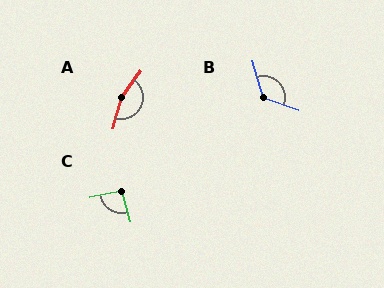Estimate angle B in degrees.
Approximately 126 degrees.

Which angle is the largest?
A, at approximately 158 degrees.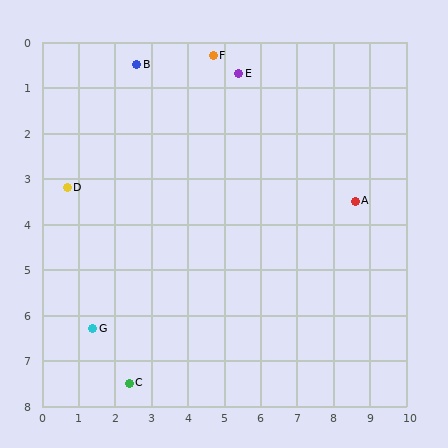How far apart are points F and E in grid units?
Points F and E are about 0.8 grid units apart.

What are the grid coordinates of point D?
Point D is at approximately (0.7, 3.2).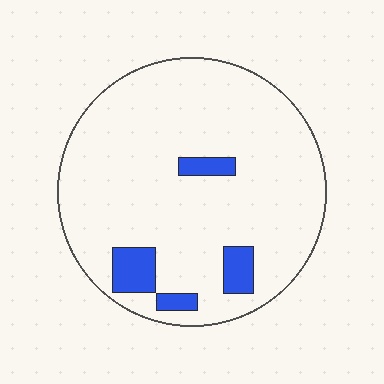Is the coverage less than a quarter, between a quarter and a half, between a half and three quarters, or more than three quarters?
Less than a quarter.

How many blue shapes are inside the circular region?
4.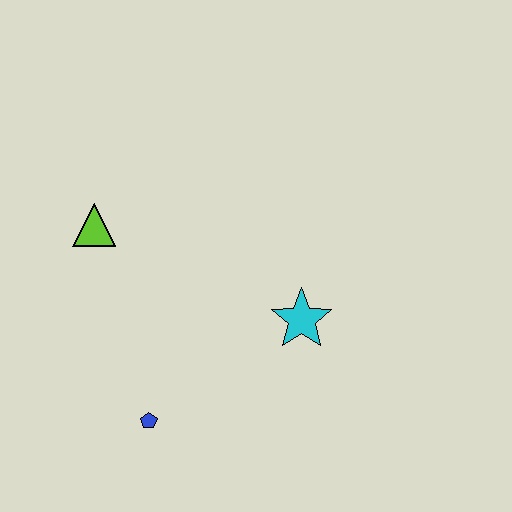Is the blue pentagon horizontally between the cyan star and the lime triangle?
Yes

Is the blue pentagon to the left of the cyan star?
Yes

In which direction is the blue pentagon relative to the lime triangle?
The blue pentagon is below the lime triangle.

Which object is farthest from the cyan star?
The lime triangle is farthest from the cyan star.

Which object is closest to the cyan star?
The blue pentagon is closest to the cyan star.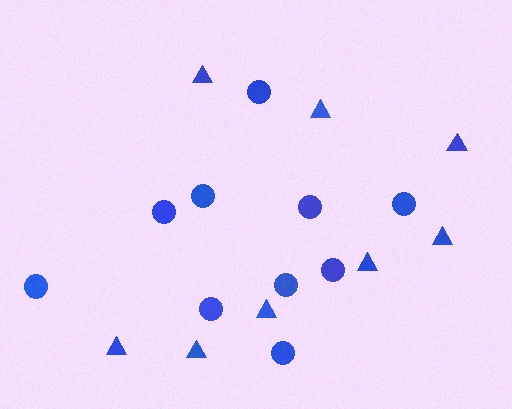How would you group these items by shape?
There are 2 groups: one group of triangles (8) and one group of circles (10).